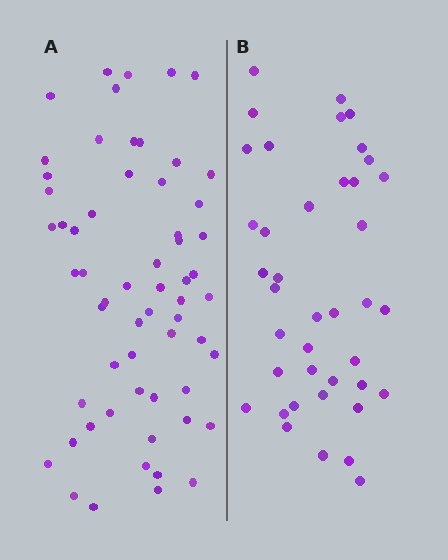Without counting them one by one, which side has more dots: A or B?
Region A (the left region) has more dots.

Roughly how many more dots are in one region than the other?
Region A has approximately 20 more dots than region B.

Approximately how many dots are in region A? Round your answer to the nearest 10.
About 60 dots.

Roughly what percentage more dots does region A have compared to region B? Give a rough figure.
About 50% more.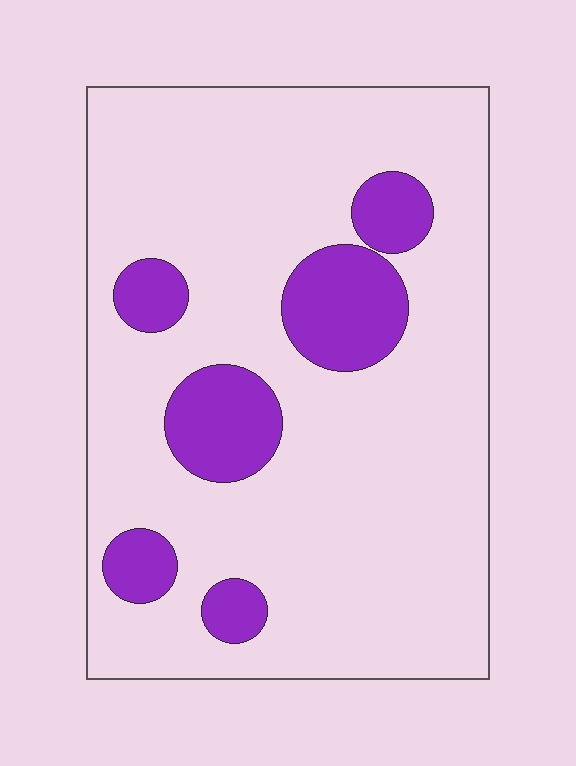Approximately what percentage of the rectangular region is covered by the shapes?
Approximately 15%.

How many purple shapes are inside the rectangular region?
6.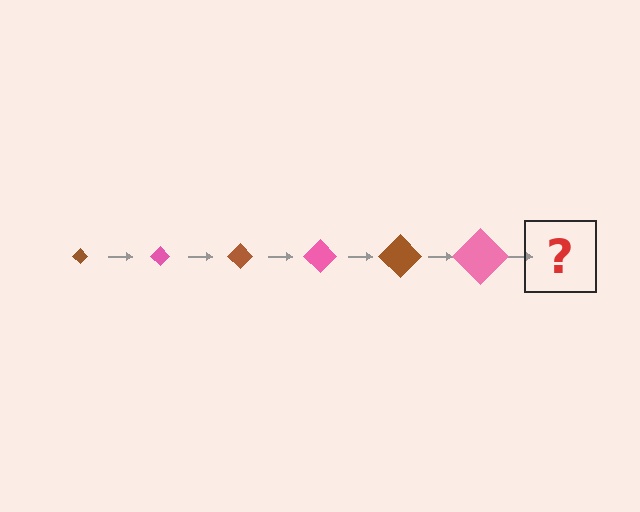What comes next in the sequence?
The next element should be a brown diamond, larger than the previous one.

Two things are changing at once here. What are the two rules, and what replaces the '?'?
The two rules are that the diamond grows larger each step and the color cycles through brown and pink. The '?' should be a brown diamond, larger than the previous one.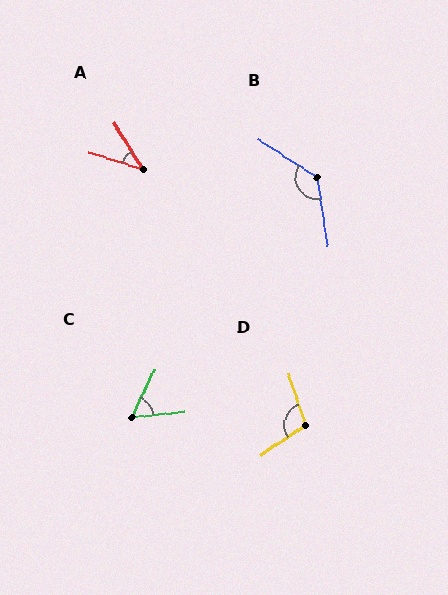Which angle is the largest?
B, at approximately 133 degrees.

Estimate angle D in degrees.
Approximately 105 degrees.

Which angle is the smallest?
A, at approximately 40 degrees.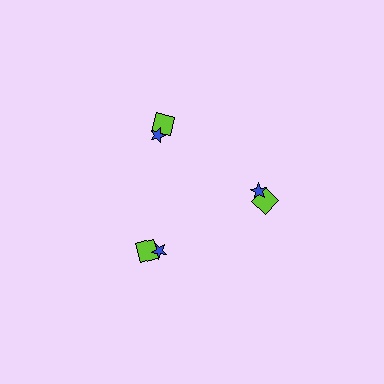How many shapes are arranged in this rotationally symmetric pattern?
There are 6 shapes, arranged in 3 groups of 2.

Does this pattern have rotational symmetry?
Yes, this pattern has 3-fold rotational symmetry. It looks the same after rotating 120 degrees around the center.